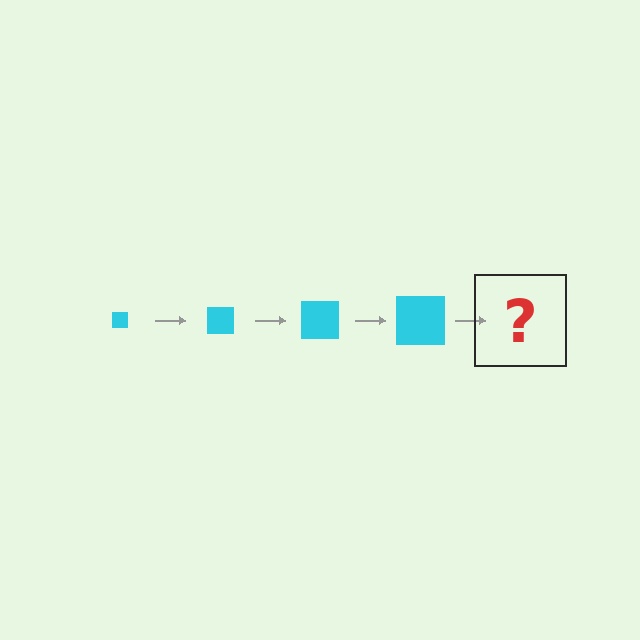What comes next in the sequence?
The next element should be a cyan square, larger than the previous one.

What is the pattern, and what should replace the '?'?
The pattern is that the square gets progressively larger each step. The '?' should be a cyan square, larger than the previous one.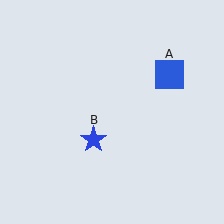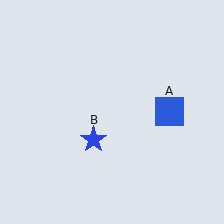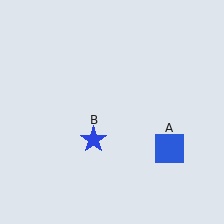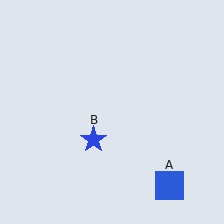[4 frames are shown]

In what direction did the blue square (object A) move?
The blue square (object A) moved down.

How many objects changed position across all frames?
1 object changed position: blue square (object A).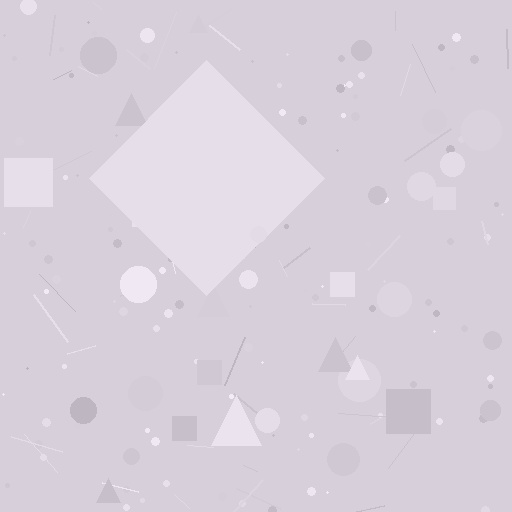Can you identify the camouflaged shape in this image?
The camouflaged shape is a diamond.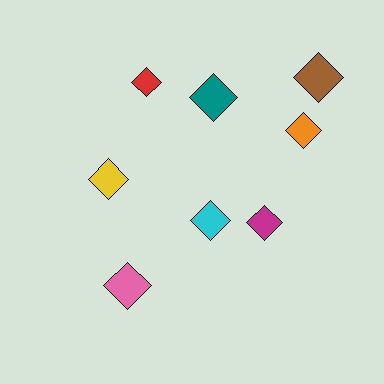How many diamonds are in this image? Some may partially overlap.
There are 8 diamonds.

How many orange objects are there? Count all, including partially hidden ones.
There is 1 orange object.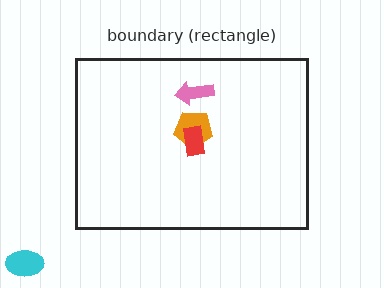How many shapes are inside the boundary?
3 inside, 1 outside.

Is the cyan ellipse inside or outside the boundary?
Outside.